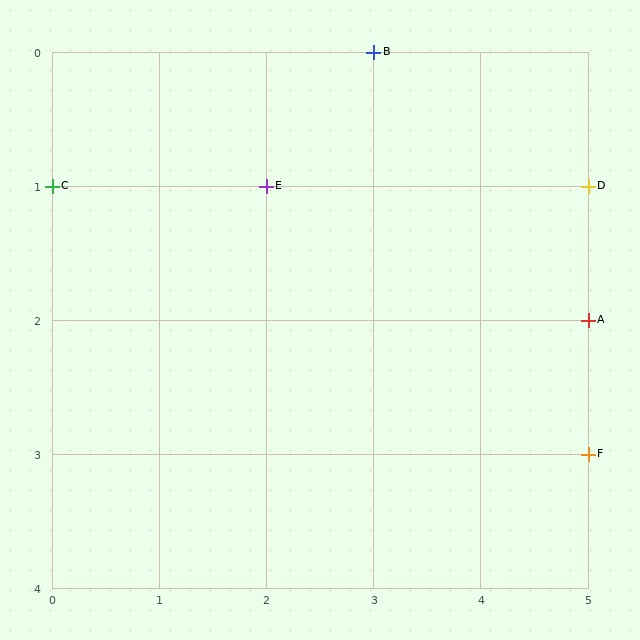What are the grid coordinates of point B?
Point B is at grid coordinates (3, 0).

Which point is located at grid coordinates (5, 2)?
Point A is at (5, 2).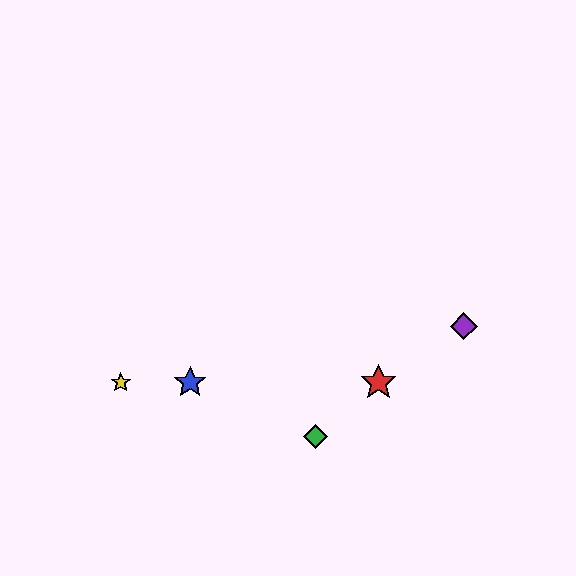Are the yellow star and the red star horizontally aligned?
Yes, both are at y≈383.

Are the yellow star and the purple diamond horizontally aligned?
No, the yellow star is at y≈383 and the purple diamond is at y≈326.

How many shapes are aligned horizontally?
3 shapes (the red star, the blue star, the yellow star) are aligned horizontally.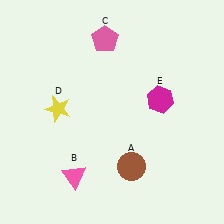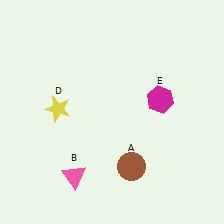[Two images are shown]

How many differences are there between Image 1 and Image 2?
There is 1 difference between the two images.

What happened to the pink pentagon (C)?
The pink pentagon (C) was removed in Image 2. It was in the top-left area of Image 1.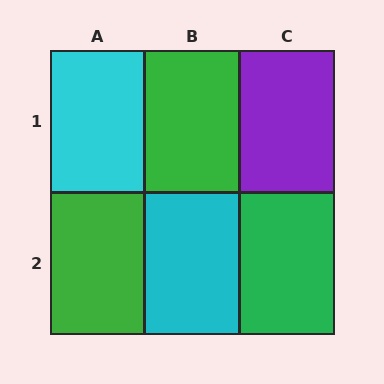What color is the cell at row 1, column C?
Purple.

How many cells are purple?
1 cell is purple.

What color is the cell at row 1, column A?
Cyan.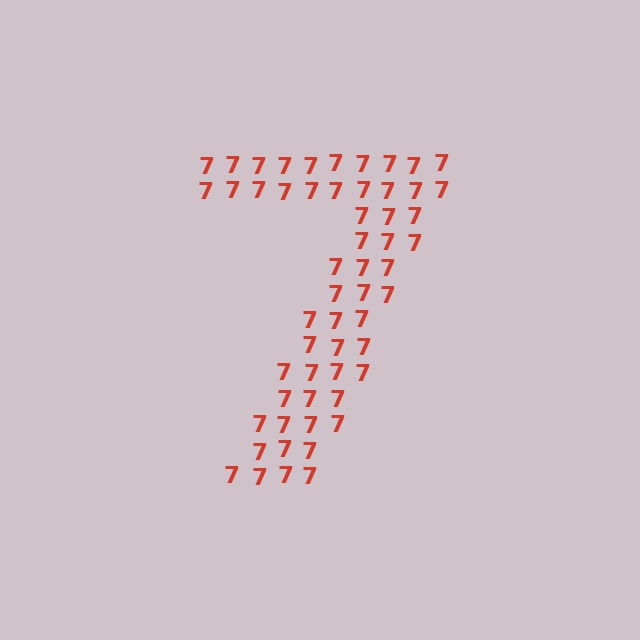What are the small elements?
The small elements are digit 7's.